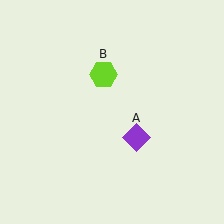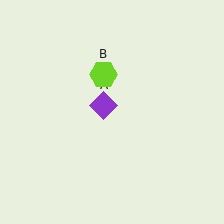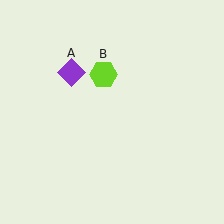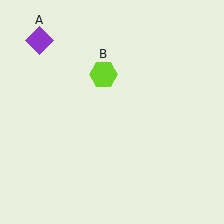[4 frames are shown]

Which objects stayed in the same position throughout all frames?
Lime hexagon (object B) remained stationary.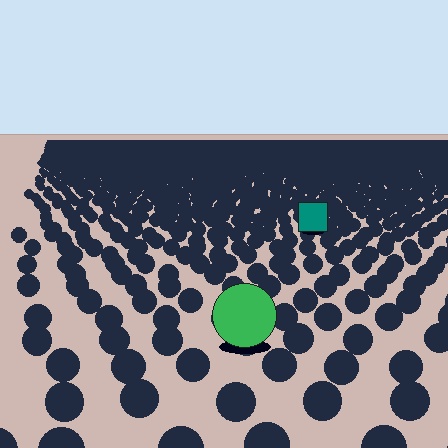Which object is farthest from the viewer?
The teal square is farthest from the viewer. It appears smaller and the ground texture around it is denser.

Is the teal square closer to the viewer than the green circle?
No. The green circle is closer — you can tell from the texture gradient: the ground texture is coarser near it.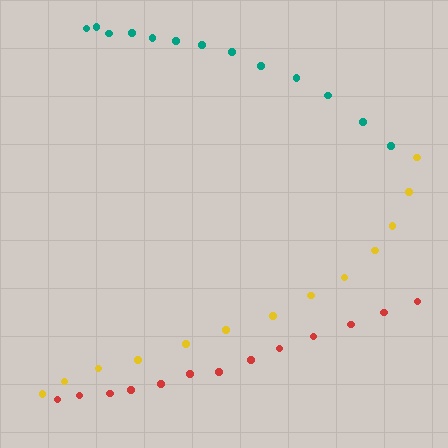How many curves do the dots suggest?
There are 3 distinct paths.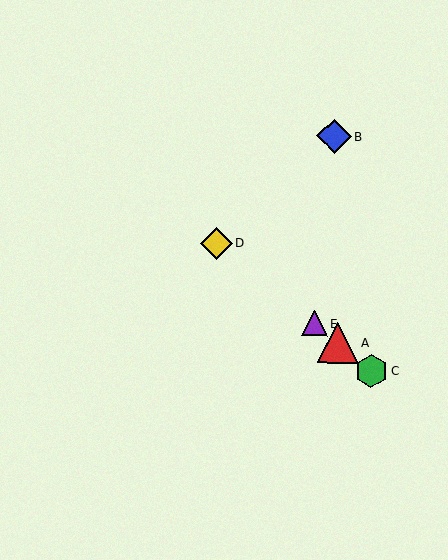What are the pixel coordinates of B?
Object B is at (334, 136).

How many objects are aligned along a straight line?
4 objects (A, C, D, E) are aligned along a straight line.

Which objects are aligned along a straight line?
Objects A, C, D, E are aligned along a straight line.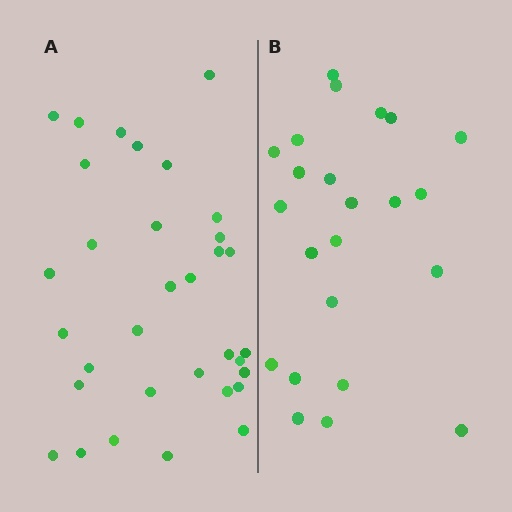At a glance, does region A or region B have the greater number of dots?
Region A (the left region) has more dots.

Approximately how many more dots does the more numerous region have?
Region A has roughly 10 or so more dots than region B.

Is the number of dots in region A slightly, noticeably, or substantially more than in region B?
Region A has noticeably more, but not dramatically so. The ratio is roughly 1.4 to 1.